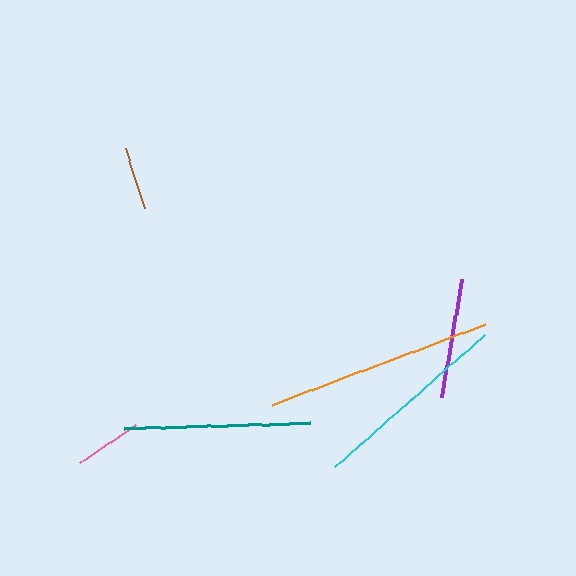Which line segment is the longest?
The orange line is the longest at approximately 229 pixels.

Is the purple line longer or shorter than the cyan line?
The cyan line is longer than the purple line.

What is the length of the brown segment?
The brown segment is approximately 63 pixels long.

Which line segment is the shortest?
The brown line is the shortest at approximately 63 pixels.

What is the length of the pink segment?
The pink segment is approximately 68 pixels long.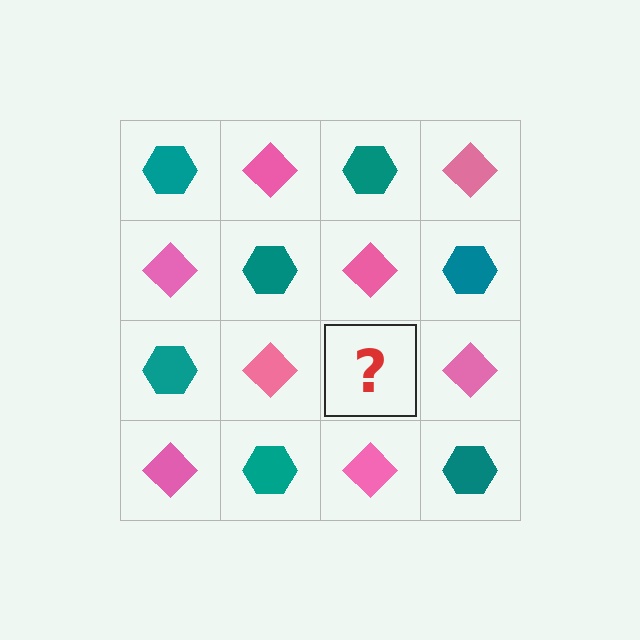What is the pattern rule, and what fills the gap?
The rule is that it alternates teal hexagon and pink diamond in a checkerboard pattern. The gap should be filled with a teal hexagon.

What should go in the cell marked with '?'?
The missing cell should contain a teal hexagon.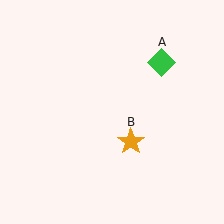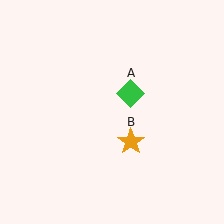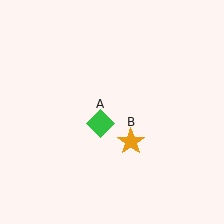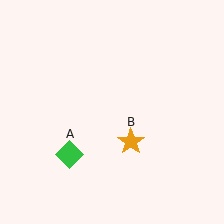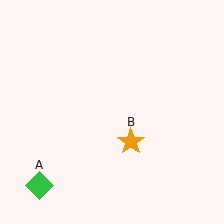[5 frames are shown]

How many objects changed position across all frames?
1 object changed position: green diamond (object A).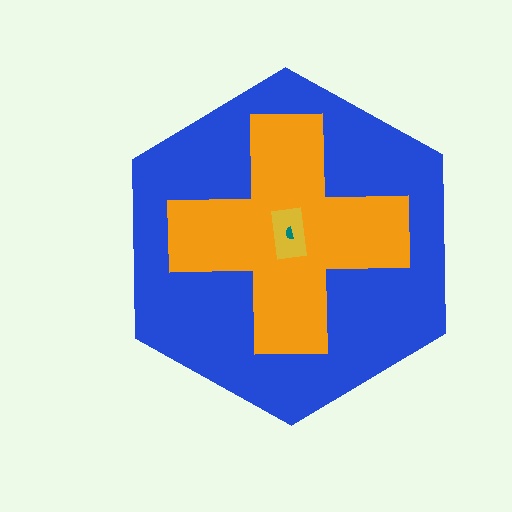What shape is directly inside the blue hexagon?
The orange cross.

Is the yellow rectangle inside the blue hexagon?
Yes.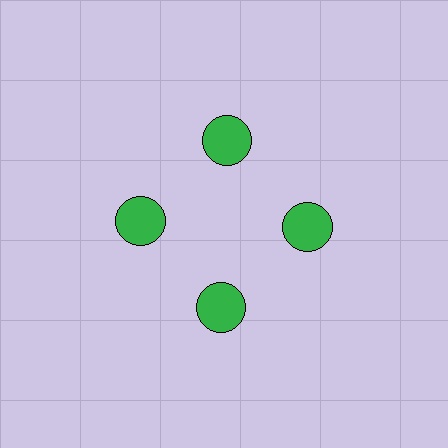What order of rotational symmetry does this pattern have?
This pattern has 4-fold rotational symmetry.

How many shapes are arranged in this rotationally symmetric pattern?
There are 4 shapes, arranged in 4 groups of 1.